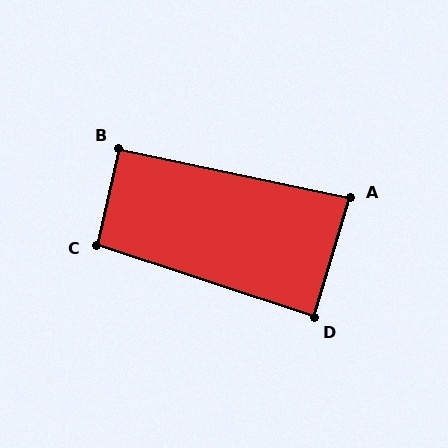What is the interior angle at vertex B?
Approximately 91 degrees (approximately right).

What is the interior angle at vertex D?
Approximately 89 degrees (approximately right).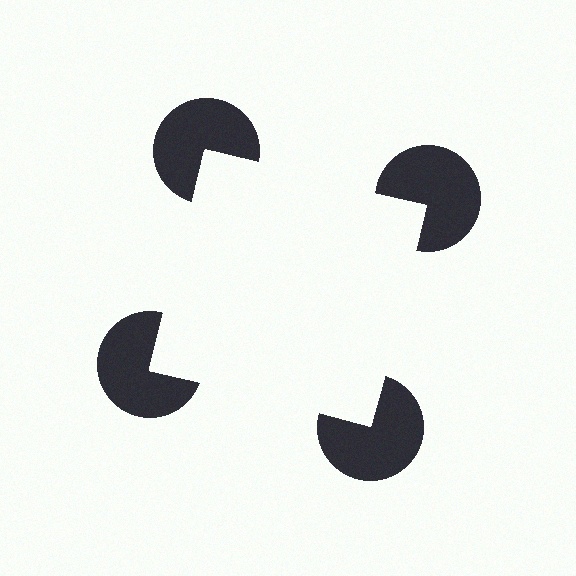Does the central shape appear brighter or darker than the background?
It typically appears slightly brighter than the background, even though no actual brightness change is drawn.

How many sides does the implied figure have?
4 sides.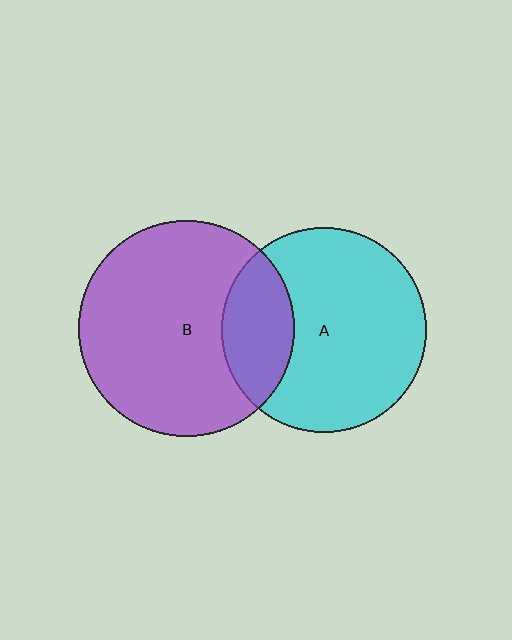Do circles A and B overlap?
Yes.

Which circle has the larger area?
Circle B (purple).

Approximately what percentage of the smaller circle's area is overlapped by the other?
Approximately 25%.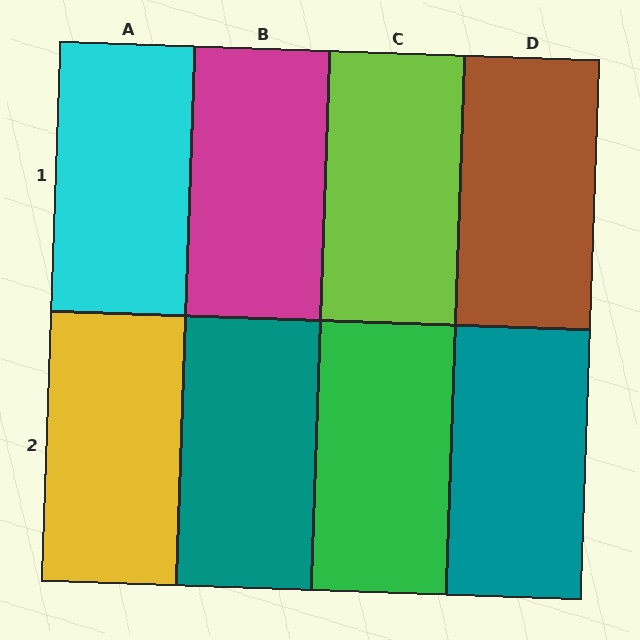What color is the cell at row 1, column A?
Cyan.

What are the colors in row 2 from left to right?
Yellow, teal, green, teal.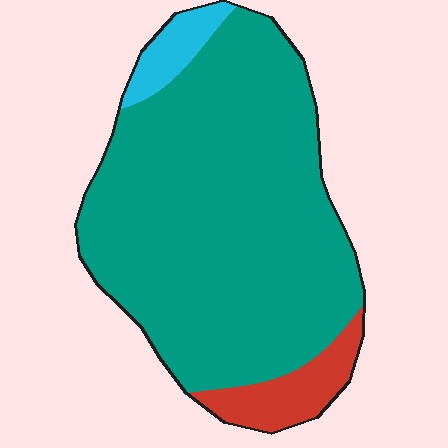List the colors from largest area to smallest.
From largest to smallest: teal, red, cyan.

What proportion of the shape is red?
Red covers 9% of the shape.